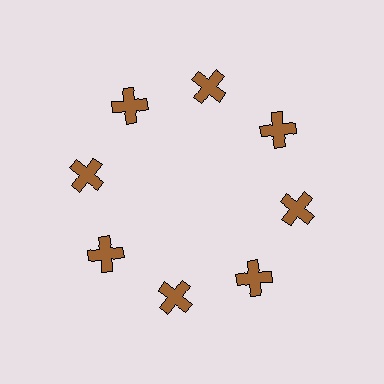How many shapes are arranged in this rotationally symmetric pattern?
There are 8 shapes, arranged in 8 groups of 1.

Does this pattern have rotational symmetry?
Yes, this pattern has 8-fold rotational symmetry. It looks the same after rotating 45 degrees around the center.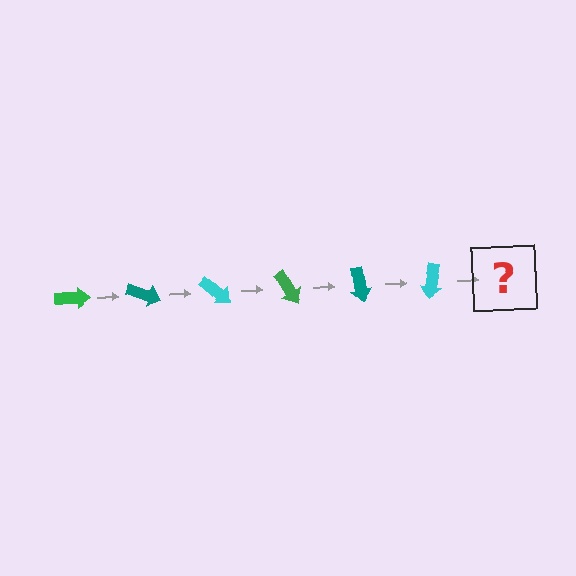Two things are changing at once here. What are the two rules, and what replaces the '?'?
The two rules are that it rotates 20 degrees each step and the color cycles through green, teal, and cyan. The '?' should be a green arrow, rotated 120 degrees from the start.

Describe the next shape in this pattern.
It should be a green arrow, rotated 120 degrees from the start.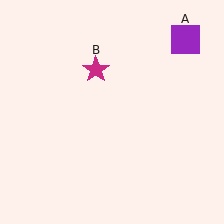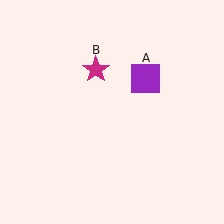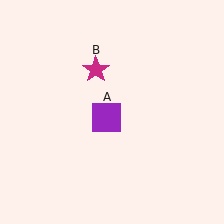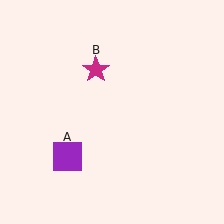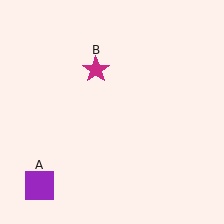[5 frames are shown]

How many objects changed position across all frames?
1 object changed position: purple square (object A).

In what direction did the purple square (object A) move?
The purple square (object A) moved down and to the left.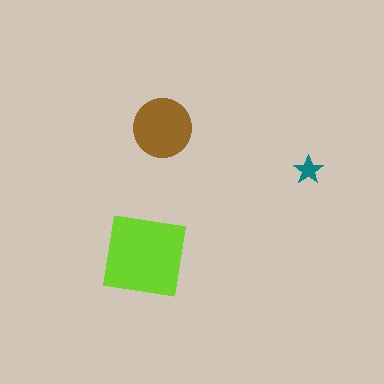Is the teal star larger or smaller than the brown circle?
Smaller.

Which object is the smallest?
The teal star.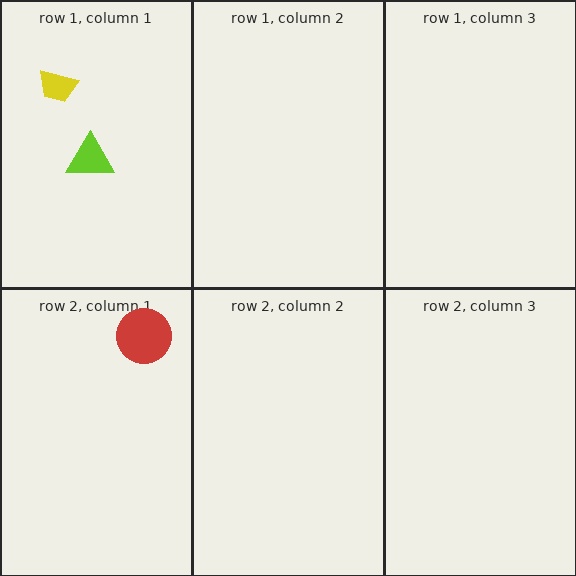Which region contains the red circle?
The row 2, column 1 region.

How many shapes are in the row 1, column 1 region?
2.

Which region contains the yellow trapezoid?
The row 1, column 1 region.